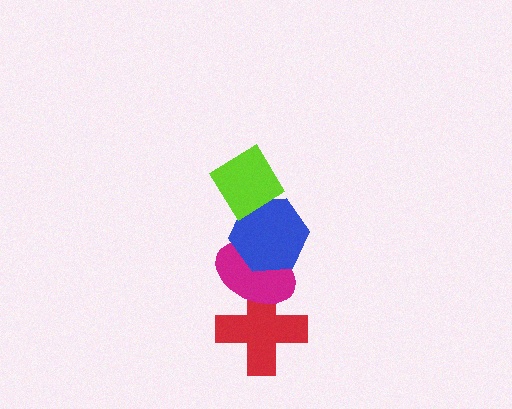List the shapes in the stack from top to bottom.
From top to bottom: the lime diamond, the blue hexagon, the magenta ellipse, the red cross.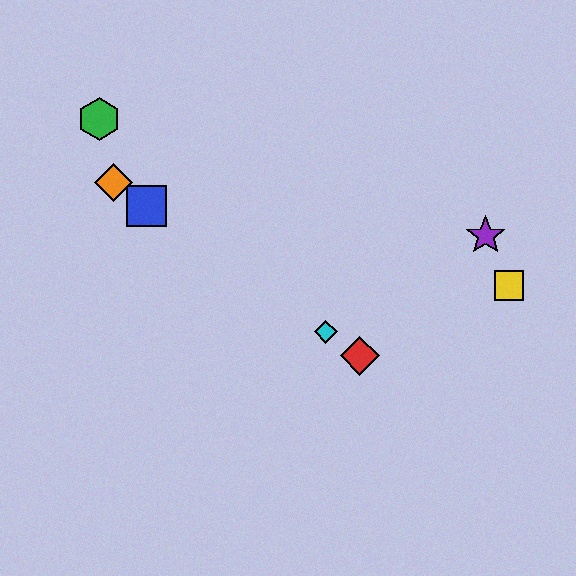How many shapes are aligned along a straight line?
4 shapes (the red diamond, the blue square, the orange diamond, the cyan diamond) are aligned along a straight line.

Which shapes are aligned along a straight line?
The red diamond, the blue square, the orange diamond, the cyan diamond are aligned along a straight line.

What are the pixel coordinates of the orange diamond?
The orange diamond is at (113, 182).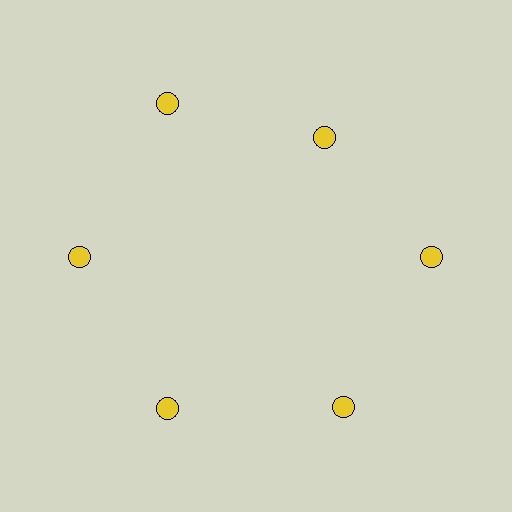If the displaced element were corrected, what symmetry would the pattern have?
It would have 6-fold rotational symmetry — the pattern would map onto itself every 60 degrees.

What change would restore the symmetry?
The symmetry would be restored by moving it outward, back onto the ring so that all 6 circles sit at equal angles and equal distance from the center.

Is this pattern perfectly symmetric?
No. The 6 yellow circles are arranged in a ring, but one element near the 1 o'clock position is pulled inward toward the center, breaking the 6-fold rotational symmetry.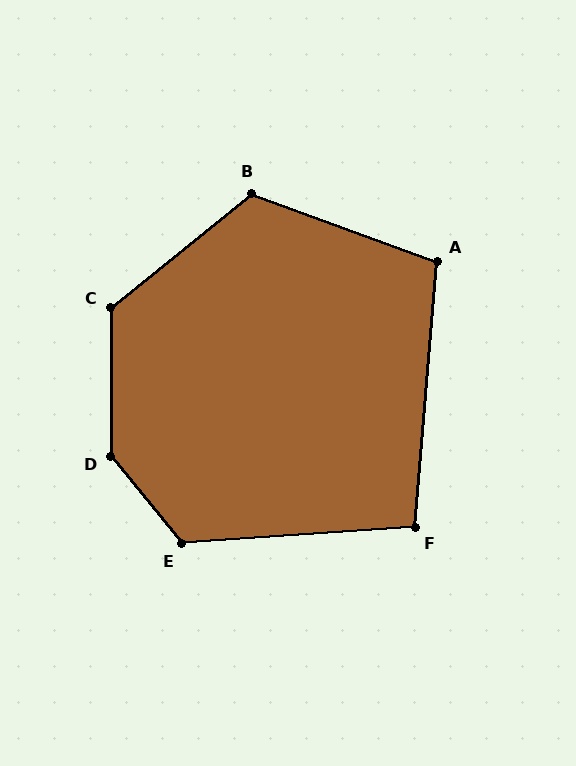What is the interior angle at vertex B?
Approximately 121 degrees (obtuse).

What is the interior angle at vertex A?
Approximately 105 degrees (obtuse).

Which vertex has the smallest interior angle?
F, at approximately 99 degrees.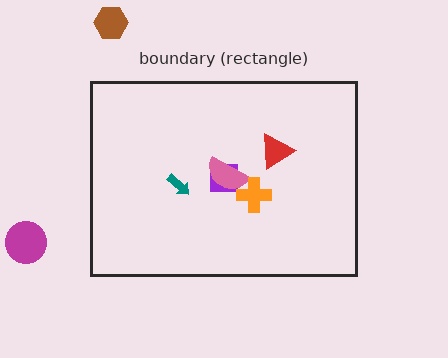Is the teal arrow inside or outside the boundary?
Inside.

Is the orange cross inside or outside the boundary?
Inside.